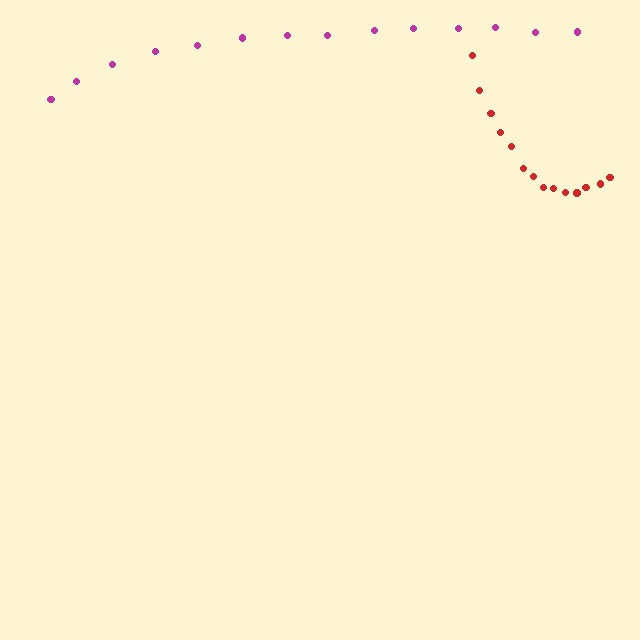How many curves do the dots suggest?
There are 2 distinct paths.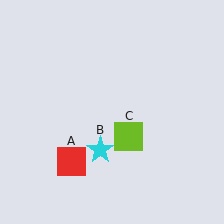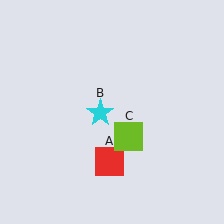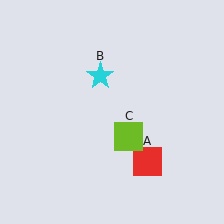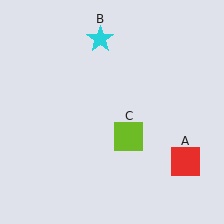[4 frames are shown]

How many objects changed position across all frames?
2 objects changed position: red square (object A), cyan star (object B).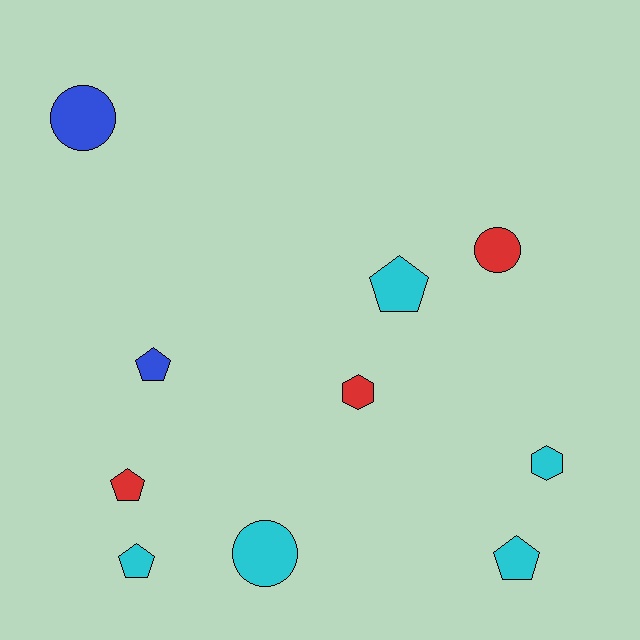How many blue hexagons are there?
There are no blue hexagons.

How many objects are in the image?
There are 10 objects.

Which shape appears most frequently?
Pentagon, with 5 objects.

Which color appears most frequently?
Cyan, with 5 objects.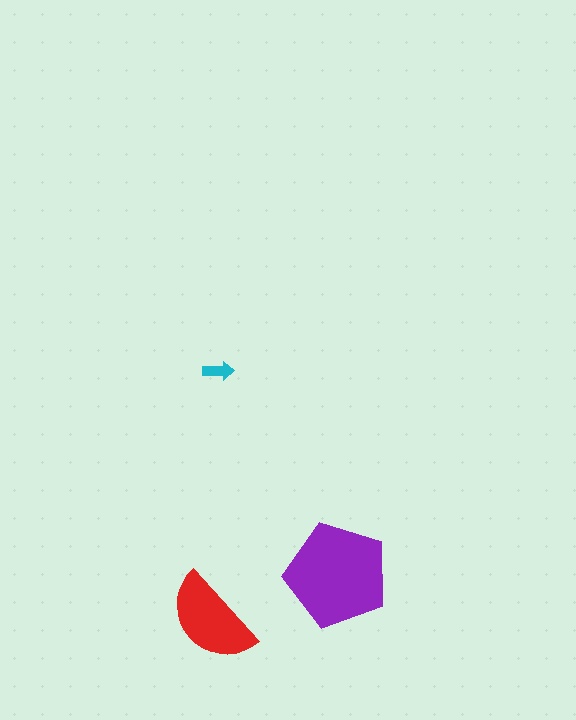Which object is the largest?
The purple pentagon.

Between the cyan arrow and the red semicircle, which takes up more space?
The red semicircle.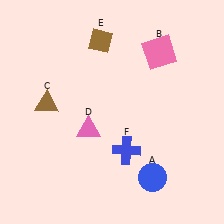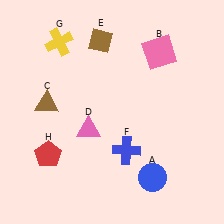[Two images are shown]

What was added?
A yellow cross (G), a red pentagon (H) were added in Image 2.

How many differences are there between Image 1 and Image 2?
There are 2 differences between the two images.